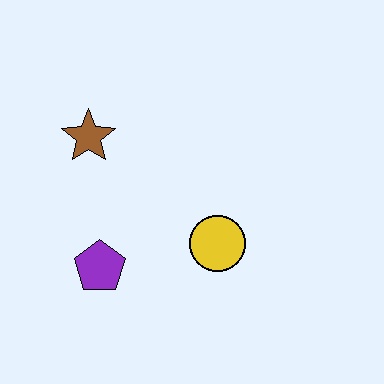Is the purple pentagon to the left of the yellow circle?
Yes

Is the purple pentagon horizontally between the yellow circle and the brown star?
Yes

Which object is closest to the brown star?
The purple pentagon is closest to the brown star.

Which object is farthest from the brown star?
The yellow circle is farthest from the brown star.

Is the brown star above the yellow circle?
Yes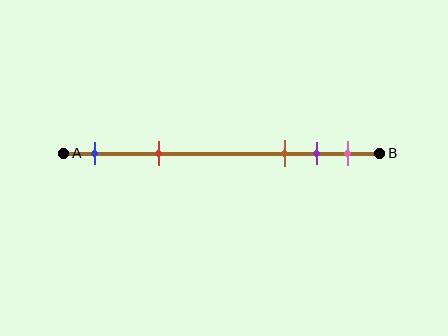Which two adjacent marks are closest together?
The purple and pink marks are the closest adjacent pair.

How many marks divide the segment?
There are 5 marks dividing the segment.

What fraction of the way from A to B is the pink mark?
The pink mark is approximately 90% (0.9) of the way from A to B.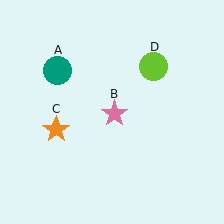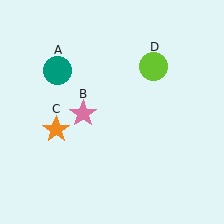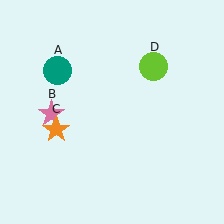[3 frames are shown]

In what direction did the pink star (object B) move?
The pink star (object B) moved left.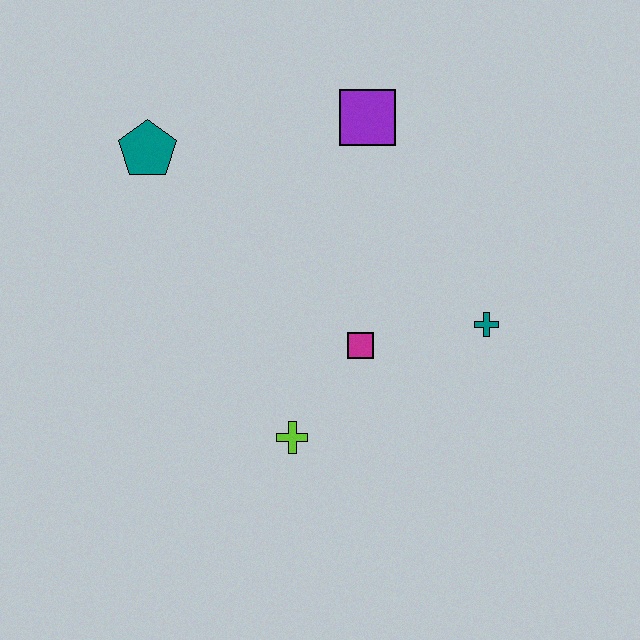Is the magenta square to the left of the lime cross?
No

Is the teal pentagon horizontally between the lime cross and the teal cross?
No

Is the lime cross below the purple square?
Yes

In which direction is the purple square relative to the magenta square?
The purple square is above the magenta square.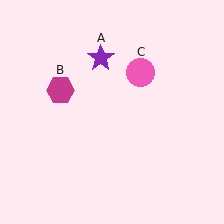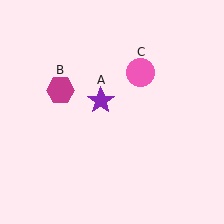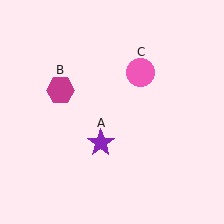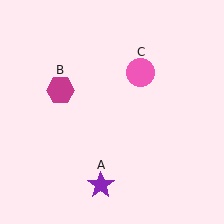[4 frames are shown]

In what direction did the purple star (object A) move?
The purple star (object A) moved down.